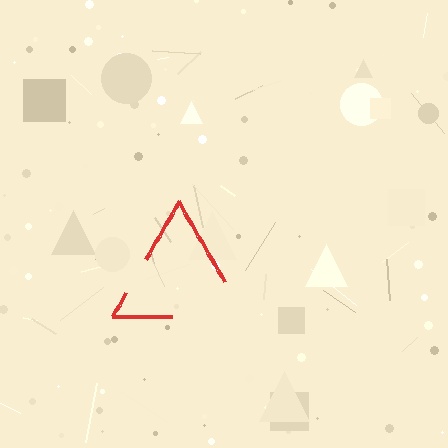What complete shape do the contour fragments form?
The contour fragments form a triangle.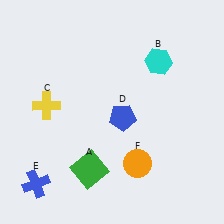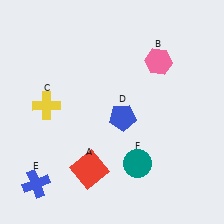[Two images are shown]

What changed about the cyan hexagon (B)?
In Image 1, B is cyan. In Image 2, it changed to pink.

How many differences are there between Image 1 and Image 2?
There are 3 differences between the two images.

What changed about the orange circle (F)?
In Image 1, F is orange. In Image 2, it changed to teal.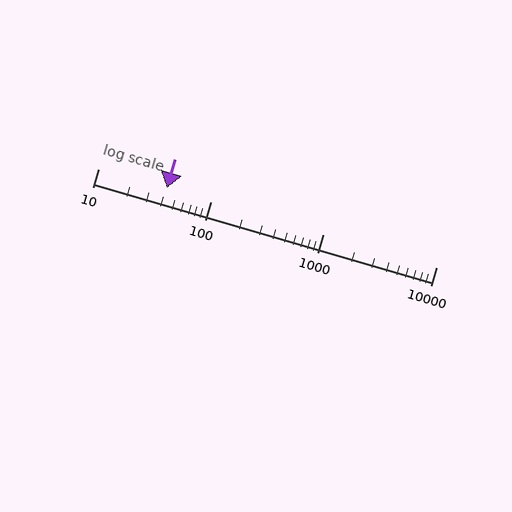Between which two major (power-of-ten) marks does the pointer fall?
The pointer is between 10 and 100.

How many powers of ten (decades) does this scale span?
The scale spans 3 decades, from 10 to 10000.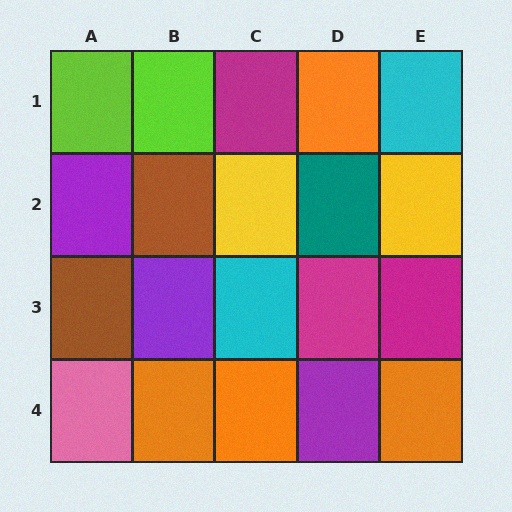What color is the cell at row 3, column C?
Cyan.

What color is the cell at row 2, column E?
Yellow.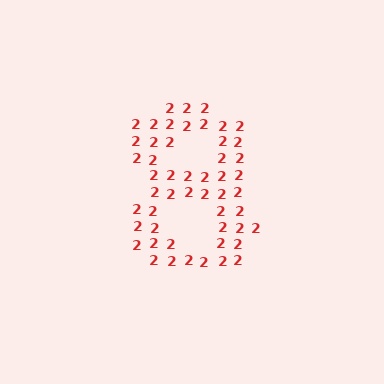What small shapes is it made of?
It is made of small digit 2's.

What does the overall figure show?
The overall figure shows the digit 8.